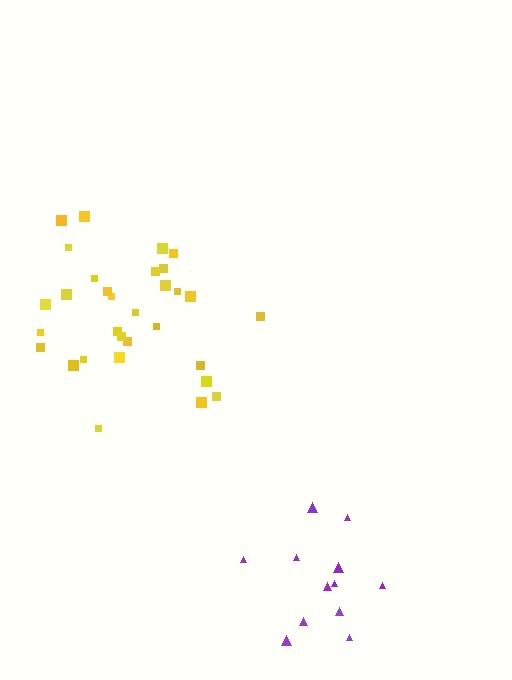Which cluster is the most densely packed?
Yellow.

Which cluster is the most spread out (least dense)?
Purple.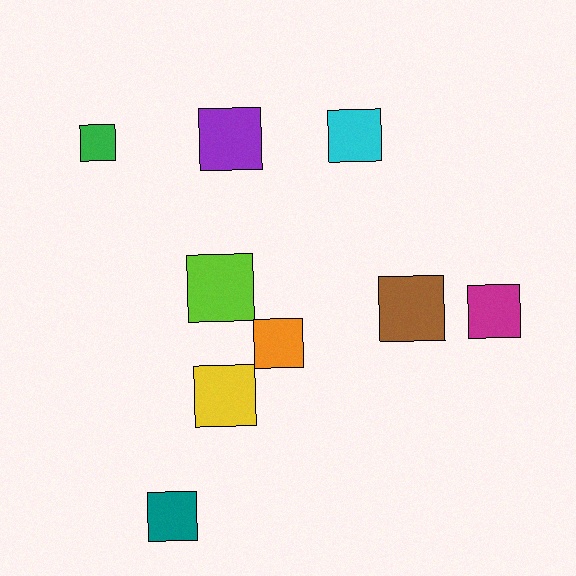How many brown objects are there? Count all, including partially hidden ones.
There is 1 brown object.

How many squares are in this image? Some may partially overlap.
There are 9 squares.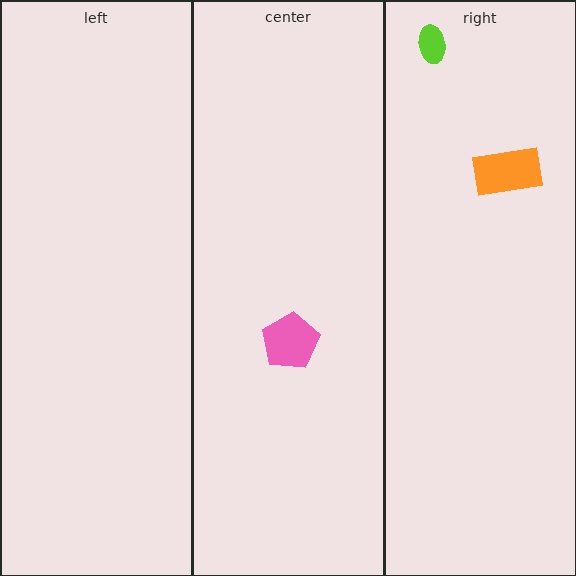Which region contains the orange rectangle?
The right region.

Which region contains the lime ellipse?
The right region.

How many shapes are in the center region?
1.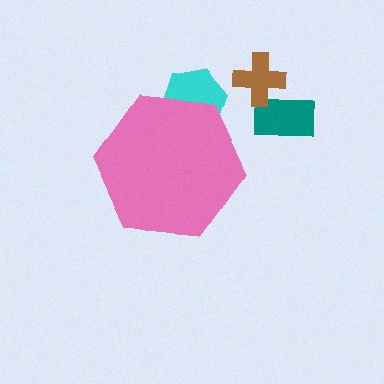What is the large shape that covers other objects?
A pink hexagon.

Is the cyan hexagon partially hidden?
Yes, the cyan hexagon is partially hidden behind the pink hexagon.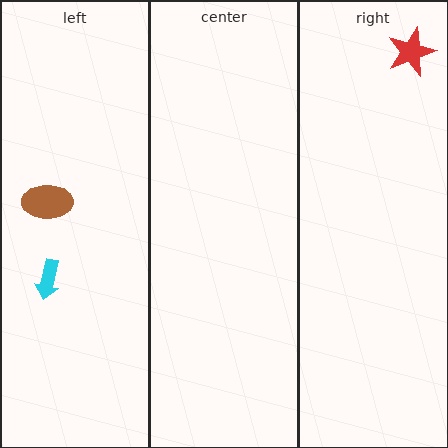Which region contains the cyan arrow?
The left region.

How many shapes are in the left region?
2.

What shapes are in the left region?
The brown ellipse, the cyan arrow.